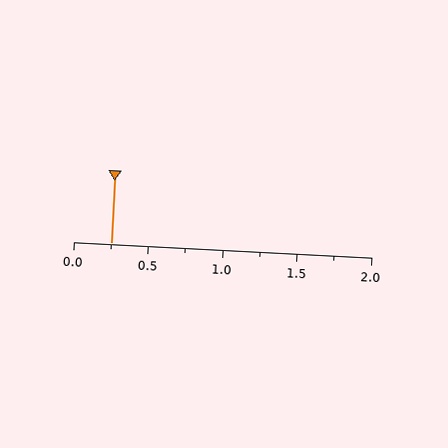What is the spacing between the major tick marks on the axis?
The major ticks are spaced 0.5 apart.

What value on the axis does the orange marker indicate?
The marker indicates approximately 0.25.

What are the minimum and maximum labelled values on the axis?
The axis runs from 0.0 to 2.0.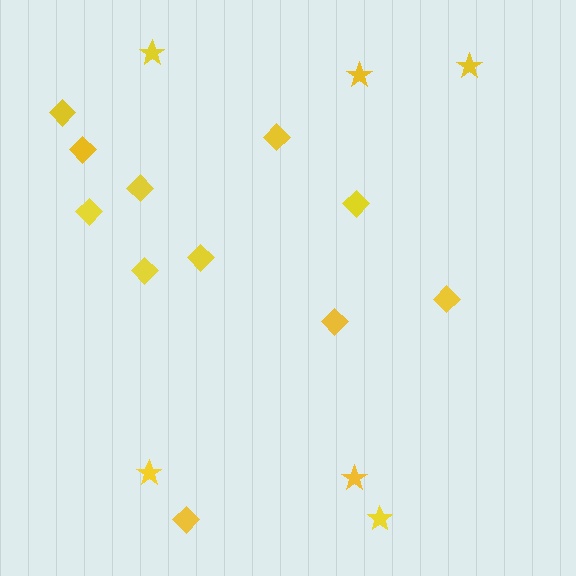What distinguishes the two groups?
There are 2 groups: one group of diamonds (11) and one group of stars (6).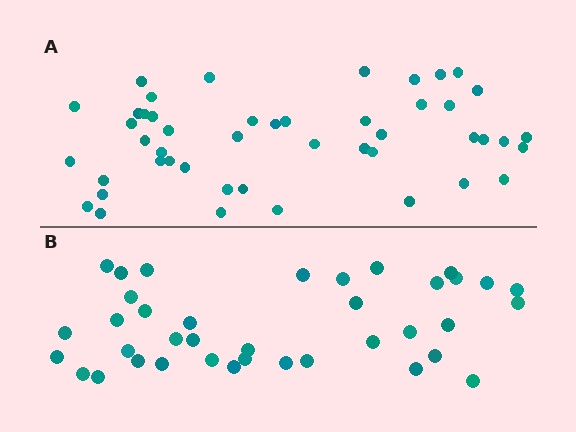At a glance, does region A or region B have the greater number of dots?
Region A (the top region) has more dots.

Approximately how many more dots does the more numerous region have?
Region A has roughly 8 or so more dots than region B.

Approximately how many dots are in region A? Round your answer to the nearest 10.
About 50 dots. (The exact count is 47, which rounds to 50.)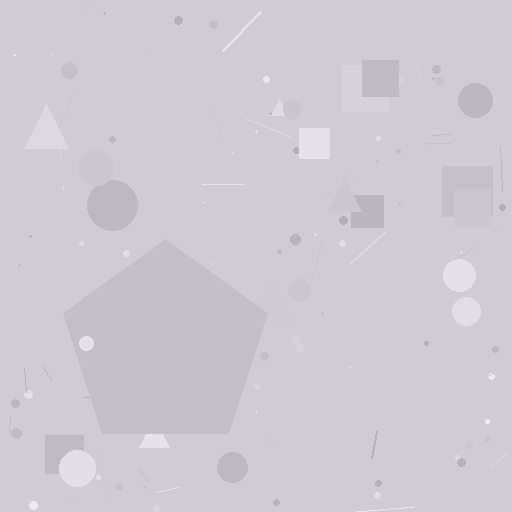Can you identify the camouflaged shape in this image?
The camouflaged shape is a pentagon.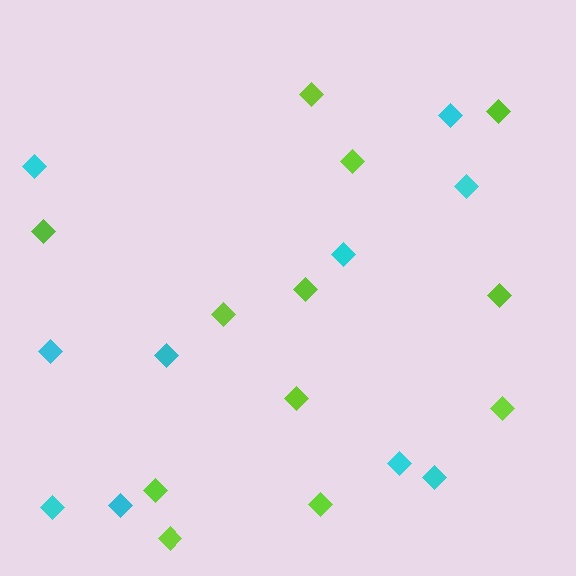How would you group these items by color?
There are 2 groups: one group of lime diamonds (12) and one group of cyan diamonds (10).